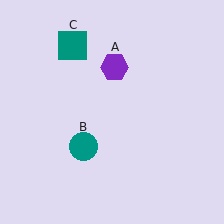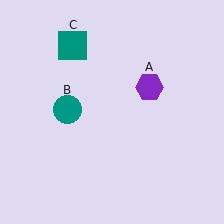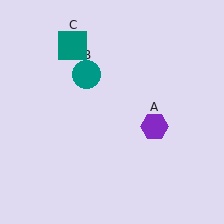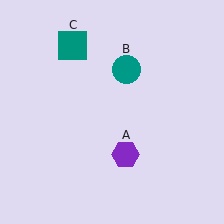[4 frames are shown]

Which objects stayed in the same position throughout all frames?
Teal square (object C) remained stationary.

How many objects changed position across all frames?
2 objects changed position: purple hexagon (object A), teal circle (object B).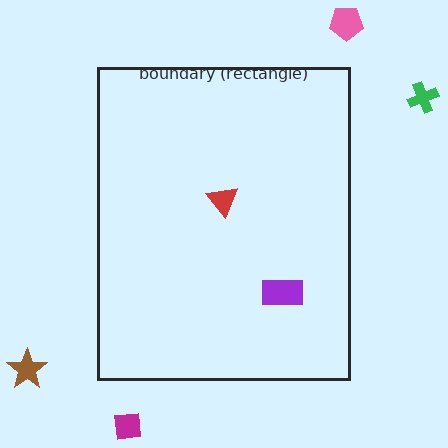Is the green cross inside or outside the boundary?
Outside.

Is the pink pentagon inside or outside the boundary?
Outside.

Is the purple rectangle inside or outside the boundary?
Inside.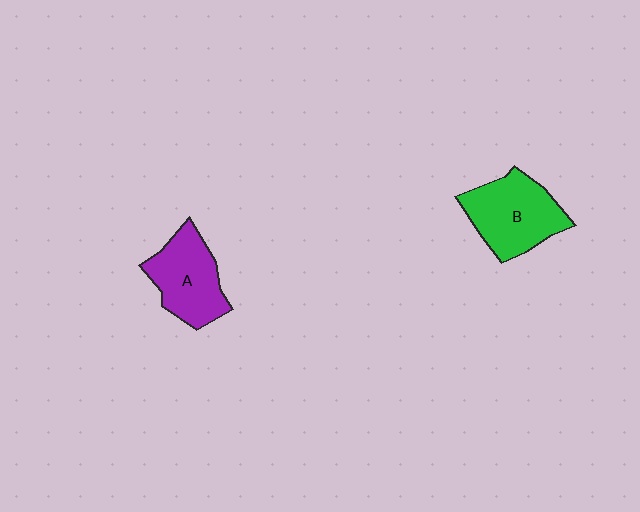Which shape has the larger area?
Shape B (green).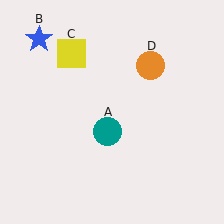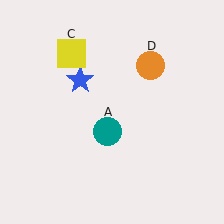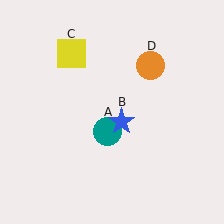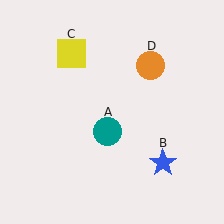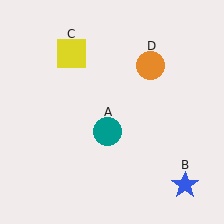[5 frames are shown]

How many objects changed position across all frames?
1 object changed position: blue star (object B).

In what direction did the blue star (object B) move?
The blue star (object B) moved down and to the right.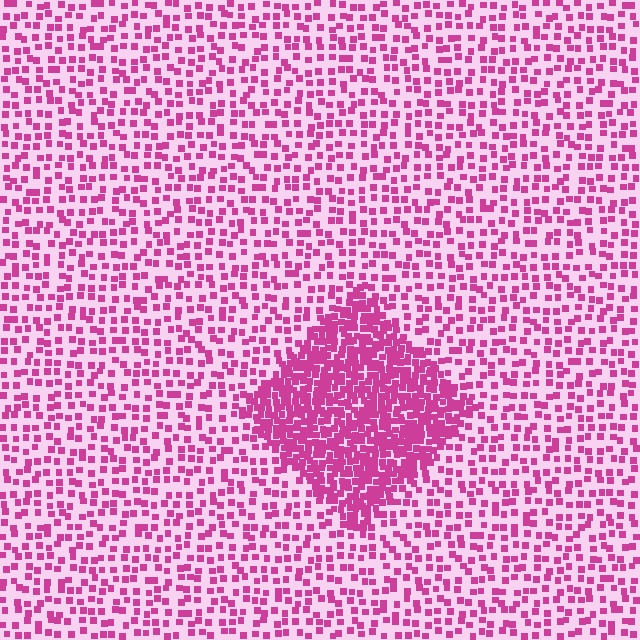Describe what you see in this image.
The image contains small magenta elements arranged at two different densities. A diamond-shaped region is visible where the elements are more densely packed than the surrounding area.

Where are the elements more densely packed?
The elements are more densely packed inside the diamond boundary.